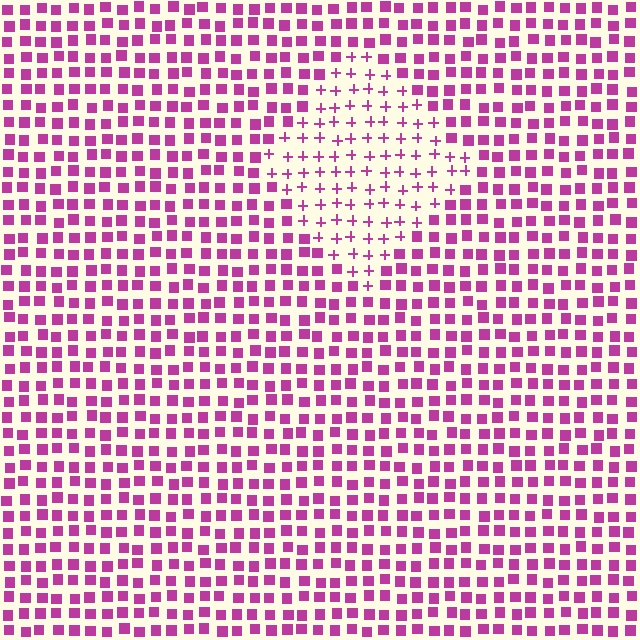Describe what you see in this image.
The image is filled with small magenta elements arranged in a uniform grid. A diamond-shaped region contains plus signs, while the surrounding area contains squares. The boundary is defined purely by the change in element shape.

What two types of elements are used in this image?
The image uses plus signs inside the diamond region and squares outside it.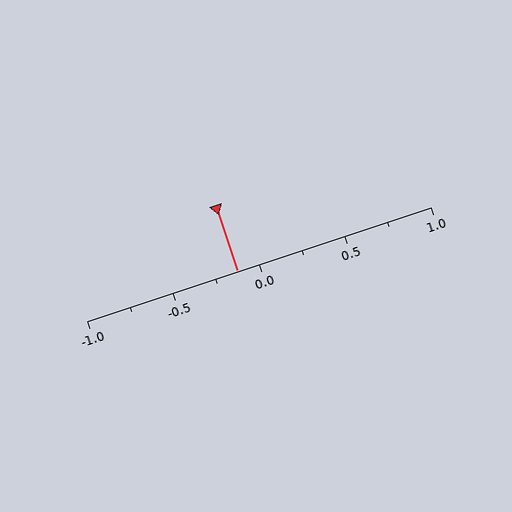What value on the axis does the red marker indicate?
The marker indicates approximately -0.12.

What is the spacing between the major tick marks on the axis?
The major ticks are spaced 0.5 apart.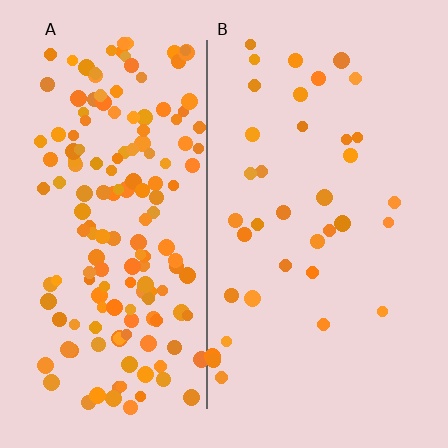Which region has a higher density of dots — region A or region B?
A (the left).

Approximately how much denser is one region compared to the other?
Approximately 4.5× — region A over region B.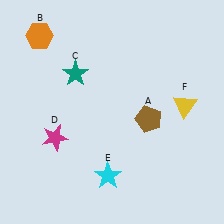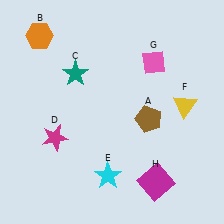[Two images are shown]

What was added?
A pink diamond (G), a magenta square (H) were added in Image 2.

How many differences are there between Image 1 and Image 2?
There are 2 differences between the two images.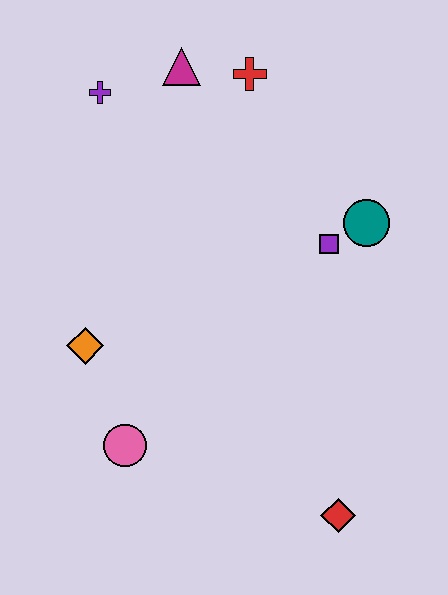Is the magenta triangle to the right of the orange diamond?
Yes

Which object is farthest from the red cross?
The red diamond is farthest from the red cross.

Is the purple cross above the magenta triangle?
No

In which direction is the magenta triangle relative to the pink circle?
The magenta triangle is above the pink circle.